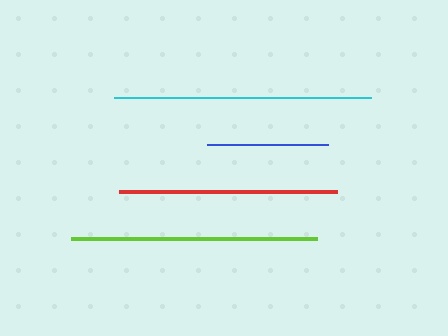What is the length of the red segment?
The red segment is approximately 217 pixels long.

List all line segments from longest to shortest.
From longest to shortest: cyan, lime, red, blue.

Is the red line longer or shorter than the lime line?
The lime line is longer than the red line.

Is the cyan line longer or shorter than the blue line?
The cyan line is longer than the blue line.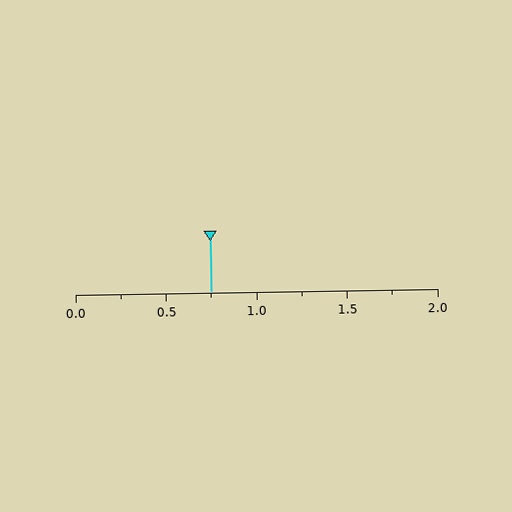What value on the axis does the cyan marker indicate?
The marker indicates approximately 0.75.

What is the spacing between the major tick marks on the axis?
The major ticks are spaced 0.5 apart.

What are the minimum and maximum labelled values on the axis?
The axis runs from 0.0 to 2.0.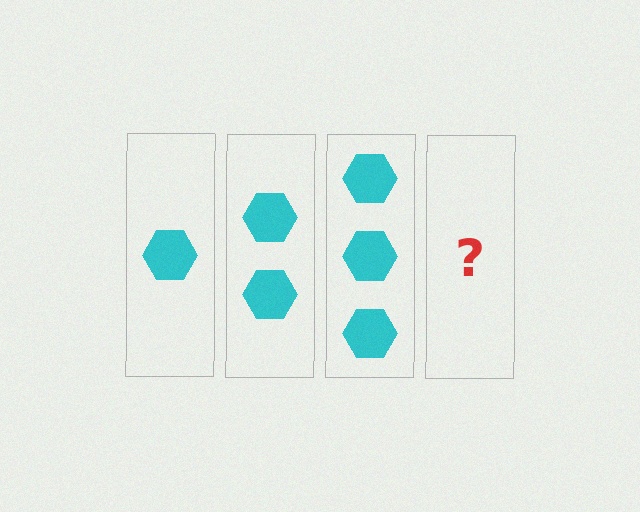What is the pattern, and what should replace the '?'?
The pattern is that each step adds one more hexagon. The '?' should be 4 hexagons.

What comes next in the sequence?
The next element should be 4 hexagons.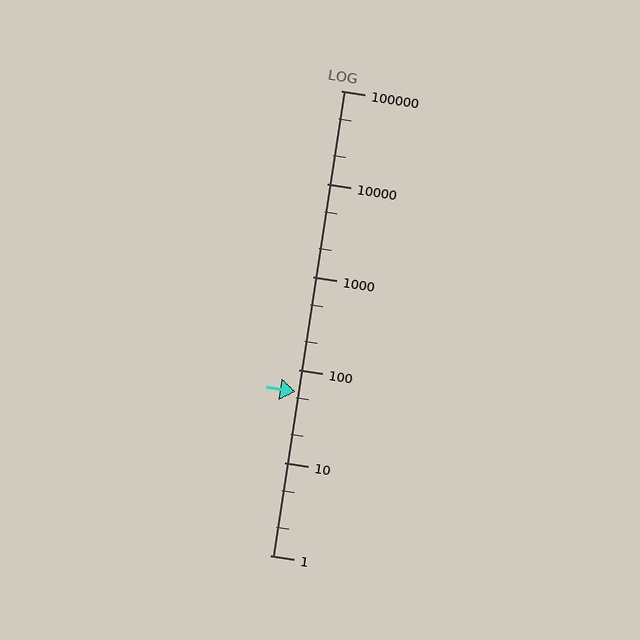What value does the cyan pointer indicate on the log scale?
The pointer indicates approximately 57.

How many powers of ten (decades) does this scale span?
The scale spans 5 decades, from 1 to 100000.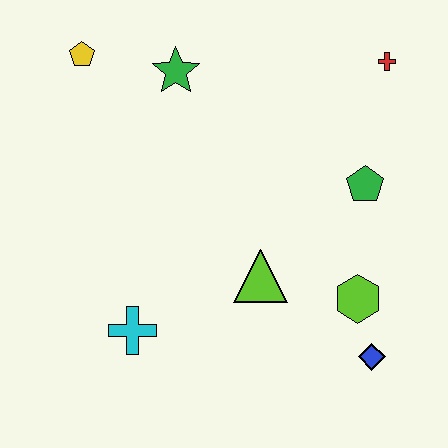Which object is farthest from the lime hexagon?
The yellow pentagon is farthest from the lime hexagon.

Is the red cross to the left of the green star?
No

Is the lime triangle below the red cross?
Yes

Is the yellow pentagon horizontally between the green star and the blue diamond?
No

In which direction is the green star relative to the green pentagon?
The green star is to the left of the green pentagon.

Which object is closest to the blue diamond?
The lime hexagon is closest to the blue diamond.